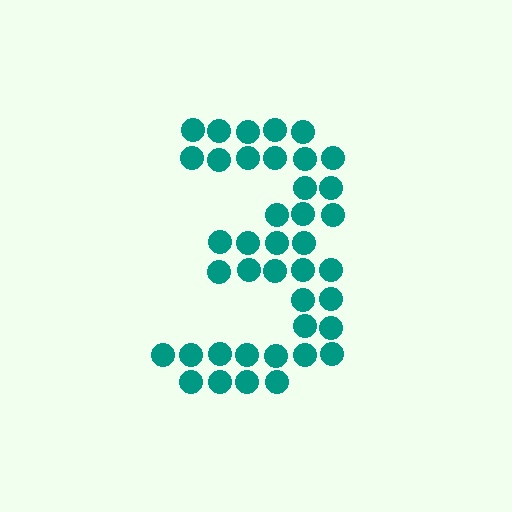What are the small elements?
The small elements are circles.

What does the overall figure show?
The overall figure shows the digit 3.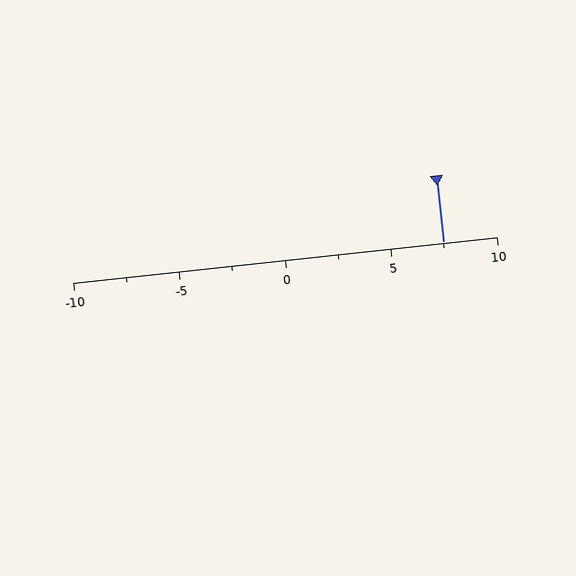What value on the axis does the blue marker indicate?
The marker indicates approximately 7.5.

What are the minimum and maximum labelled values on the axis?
The axis runs from -10 to 10.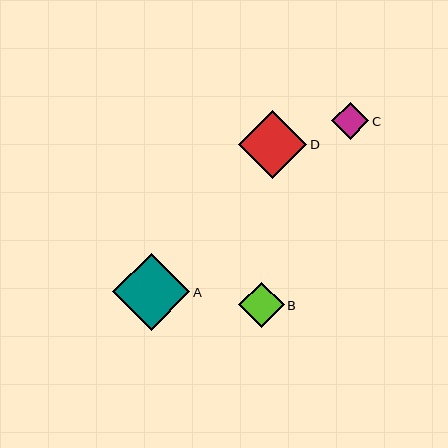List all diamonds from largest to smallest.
From largest to smallest: A, D, B, C.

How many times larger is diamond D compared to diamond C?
Diamond D is approximately 1.9 times the size of diamond C.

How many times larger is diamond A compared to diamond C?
Diamond A is approximately 2.1 times the size of diamond C.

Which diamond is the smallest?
Diamond C is the smallest with a size of approximately 37 pixels.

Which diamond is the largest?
Diamond A is the largest with a size of approximately 77 pixels.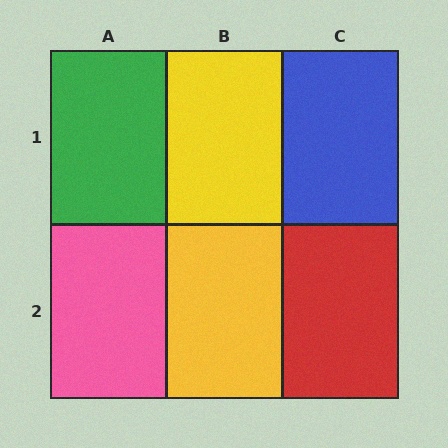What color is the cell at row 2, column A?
Pink.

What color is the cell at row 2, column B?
Yellow.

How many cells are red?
1 cell is red.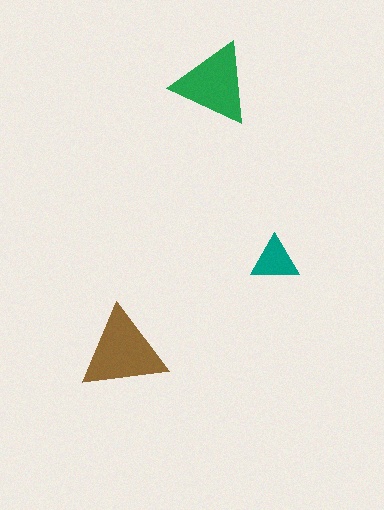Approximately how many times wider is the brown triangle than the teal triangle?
About 2 times wider.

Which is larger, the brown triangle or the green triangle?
The brown one.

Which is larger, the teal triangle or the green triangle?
The green one.